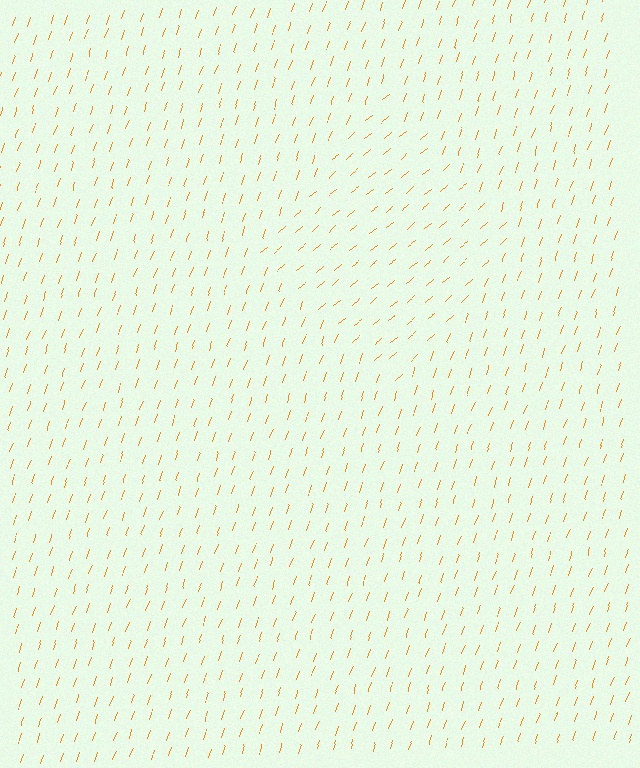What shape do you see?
I see a diamond.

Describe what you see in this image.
The image is filled with small orange line segments. A diamond region in the image has lines oriented differently from the surrounding lines, creating a visible texture boundary.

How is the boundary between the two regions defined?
The boundary is defined purely by a change in line orientation (approximately 30 degrees difference). All lines are the same color and thickness.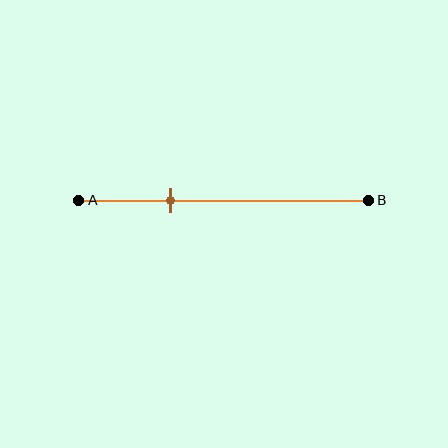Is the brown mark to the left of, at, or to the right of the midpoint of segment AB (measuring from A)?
The brown mark is to the left of the midpoint of segment AB.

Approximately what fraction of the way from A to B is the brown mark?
The brown mark is approximately 30% of the way from A to B.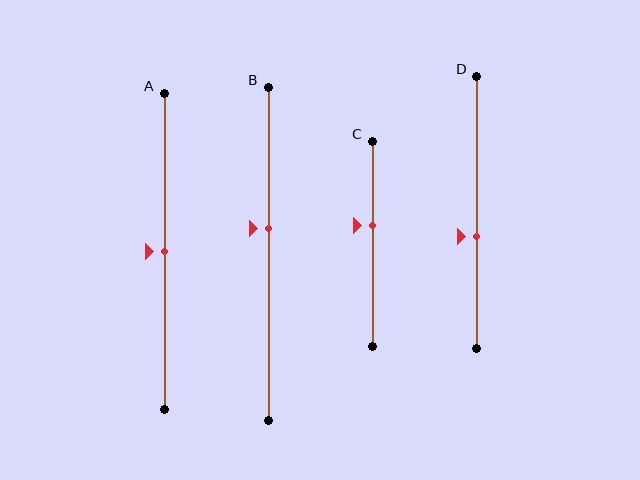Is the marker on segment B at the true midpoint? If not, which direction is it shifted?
No, the marker on segment B is shifted upward by about 8% of the segment length.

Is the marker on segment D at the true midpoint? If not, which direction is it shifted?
No, the marker on segment D is shifted downward by about 9% of the segment length.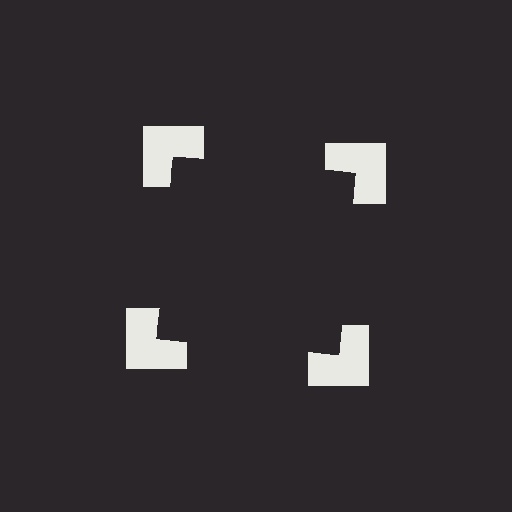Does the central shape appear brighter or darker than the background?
It typically appears slightly darker than the background, even though no actual brightness change is drawn.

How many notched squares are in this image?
There are 4 — one at each vertex of the illusory square.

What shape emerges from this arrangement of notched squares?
An illusory square — its edges are inferred from the aligned wedge cuts in the notched squares, not physically drawn.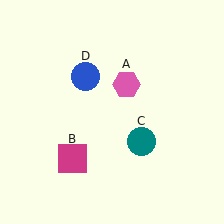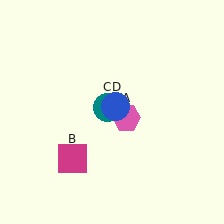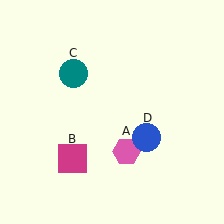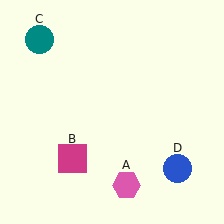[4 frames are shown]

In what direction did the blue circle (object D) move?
The blue circle (object D) moved down and to the right.